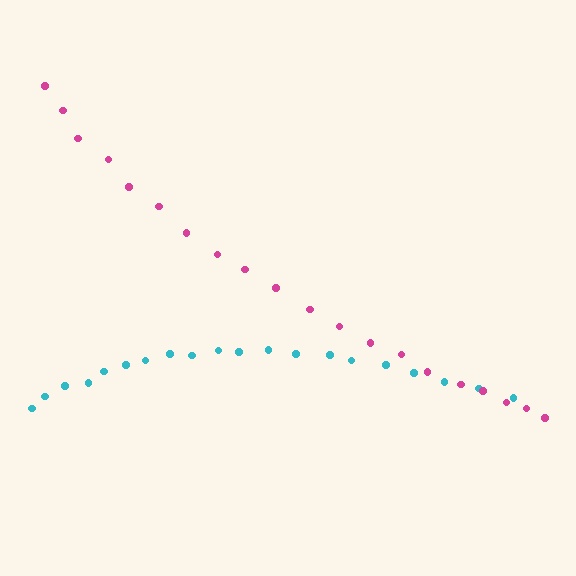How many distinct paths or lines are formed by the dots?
There are 2 distinct paths.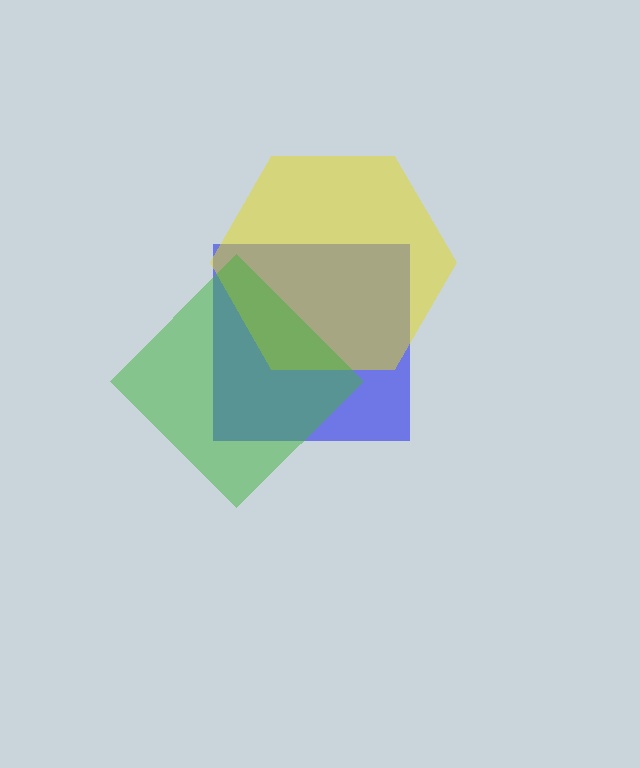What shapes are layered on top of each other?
The layered shapes are: a blue square, a yellow hexagon, a green diamond.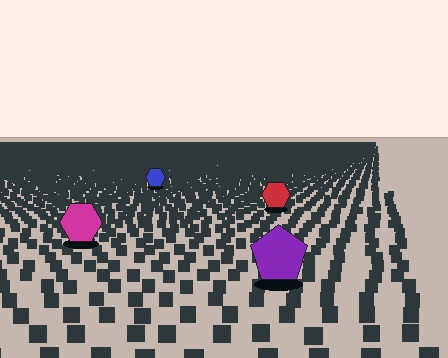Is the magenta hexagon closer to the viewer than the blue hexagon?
Yes. The magenta hexagon is closer — you can tell from the texture gradient: the ground texture is coarser near it.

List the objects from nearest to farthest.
From nearest to farthest: the purple pentagon, the magenta hexagon, the red hexagon, the blue hexagon.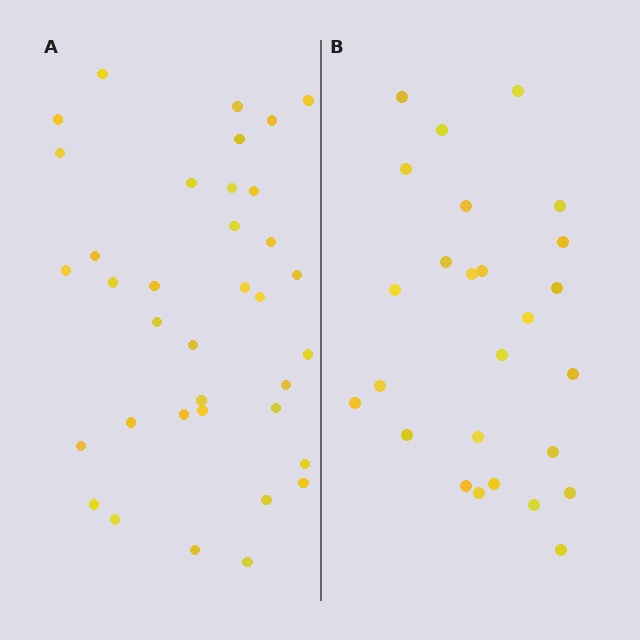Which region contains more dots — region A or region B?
Region A (the left region) has more dots.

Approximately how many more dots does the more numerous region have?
Region A has roughly 10 or so more dots than region B.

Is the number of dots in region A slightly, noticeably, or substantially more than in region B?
Region A has noticeably more, but not dramatically so. The ratio is roughly 1.4 to 1.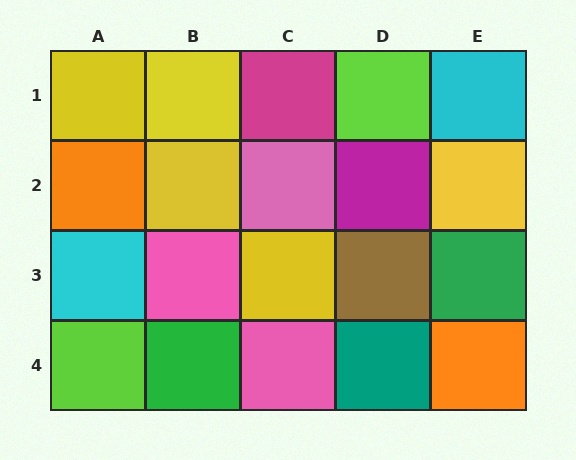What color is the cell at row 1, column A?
Yellow.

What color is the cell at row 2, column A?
Orange.